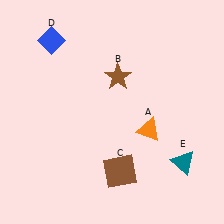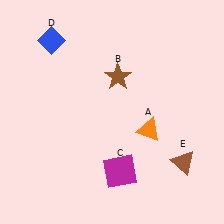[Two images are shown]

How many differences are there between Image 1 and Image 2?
There are 2 differences between the two images.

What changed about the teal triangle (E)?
In Image 1, E is teal. In Image 2, it changed to brown.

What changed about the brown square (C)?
In Image 1, C is brown. In Image 2, it changed to magenta.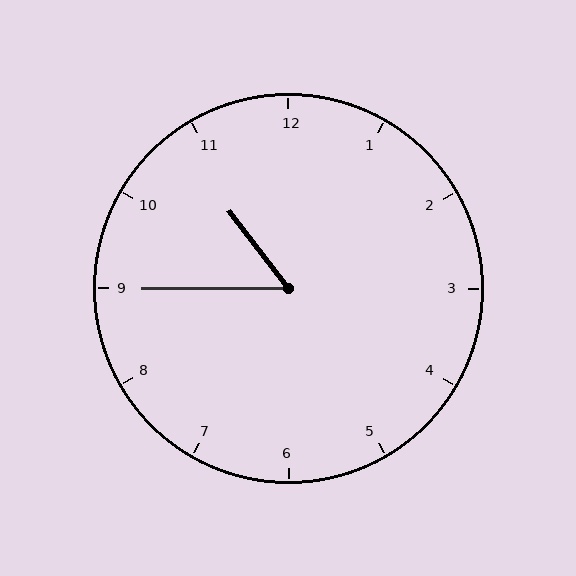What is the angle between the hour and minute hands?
Approximately 52 degrees.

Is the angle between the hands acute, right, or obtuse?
It is acute.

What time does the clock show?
10:45.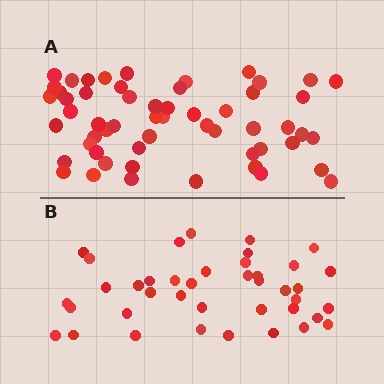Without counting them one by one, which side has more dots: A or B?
Region A (the top region) has more dots.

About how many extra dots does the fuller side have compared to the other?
Region A has approximately 15 more dots than region B.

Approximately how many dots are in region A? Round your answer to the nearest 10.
About 60 dots. (The exact count is 56, which rounds to 60.)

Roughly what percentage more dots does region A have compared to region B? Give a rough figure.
About 40% more.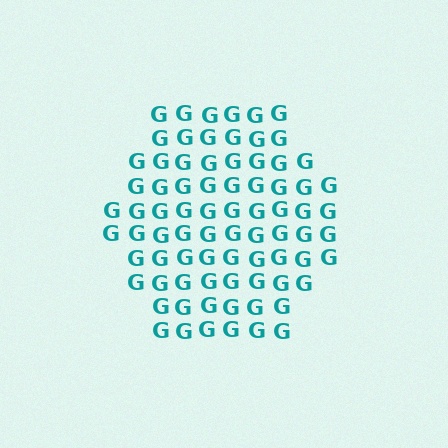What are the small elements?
The small elements are letter G's.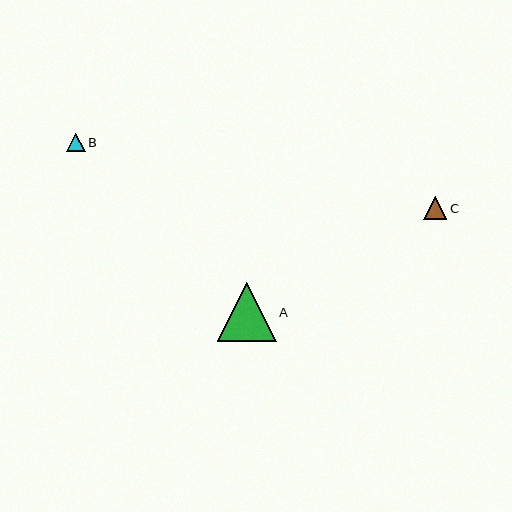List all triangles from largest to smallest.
From largest to smallest: A, C, B.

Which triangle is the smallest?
Triangle B is the smallest with a size of approximately 18 pixels.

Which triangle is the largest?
Triangle A is the largest with a size of approximately 59 pixels.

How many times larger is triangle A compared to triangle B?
Triangle A is approximately 3.2 times the size of triangle B.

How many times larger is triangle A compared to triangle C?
Triangle A is approximately 2.6 times the size of triangle C.